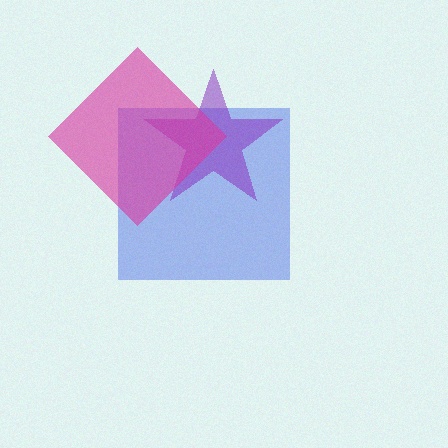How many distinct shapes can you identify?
There are 3 distinct shapes: a blue square, a purple star, a magenta diamond.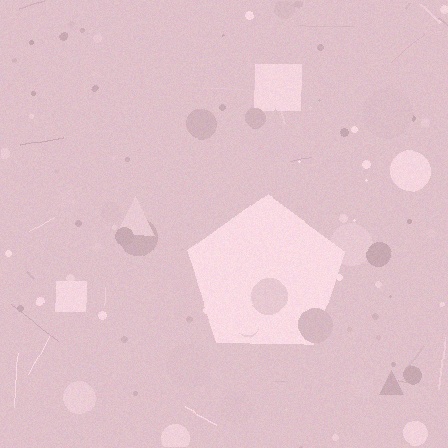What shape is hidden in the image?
A pentagon is hidden in the image.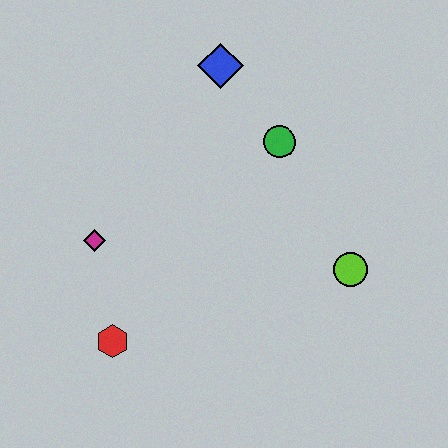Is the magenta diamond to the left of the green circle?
Yes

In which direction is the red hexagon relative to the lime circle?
The red hexagon is to the left of the lime circle.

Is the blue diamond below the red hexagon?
No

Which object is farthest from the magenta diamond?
The lime circle is farthest from the magenta diamond.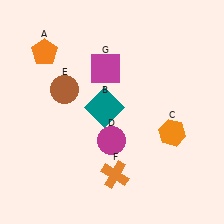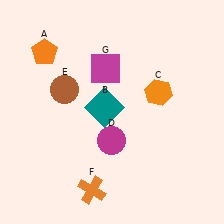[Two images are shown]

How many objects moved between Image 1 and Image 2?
2 objects moved between the two images.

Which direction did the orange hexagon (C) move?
The orange hexagon (C) moved up.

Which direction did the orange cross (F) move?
The orange cross (F) moved left.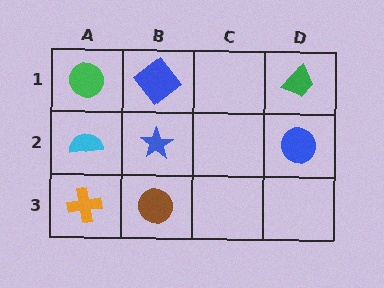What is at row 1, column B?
A blue diamond.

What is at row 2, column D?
A blue circle.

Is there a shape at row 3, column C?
No, that cell is empty.